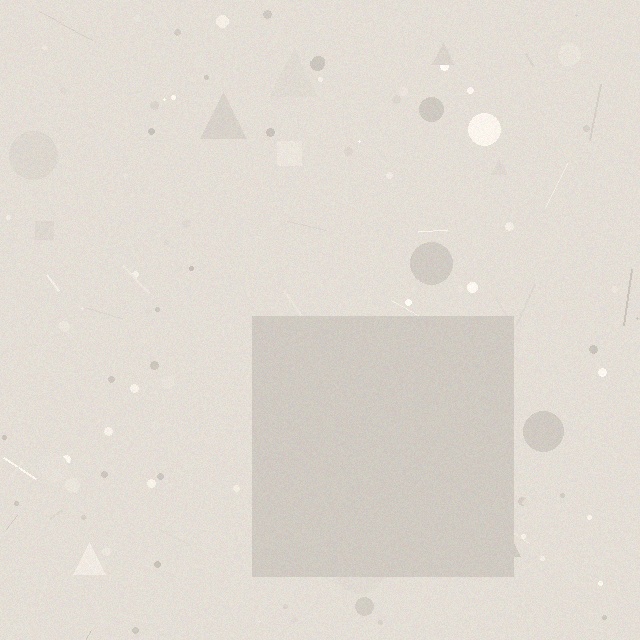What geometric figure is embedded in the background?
A square is embedded in the background.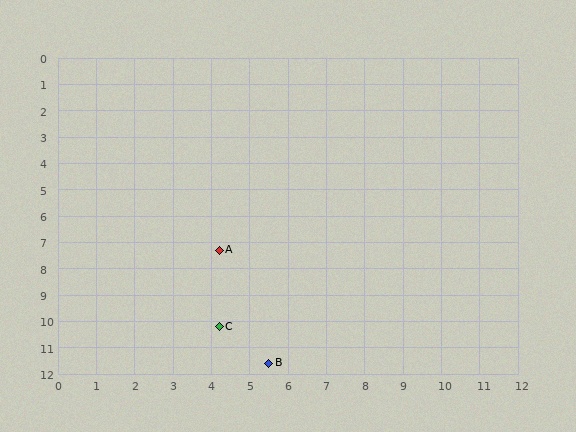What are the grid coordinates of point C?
Point C is at approximately (4.2, 10.2).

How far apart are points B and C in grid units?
Points B and C are about 1.9 grid units apart.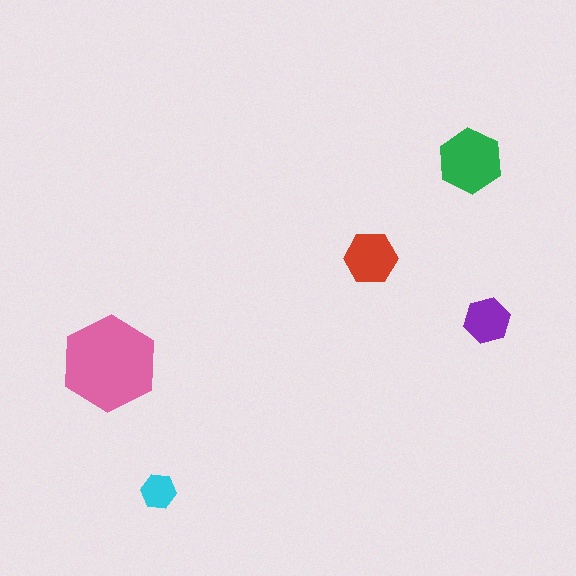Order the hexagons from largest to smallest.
the pink one, the green one, the red one, the purple one, the cyan one.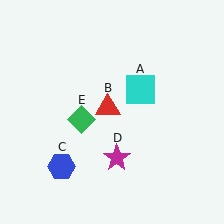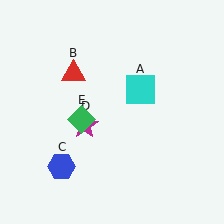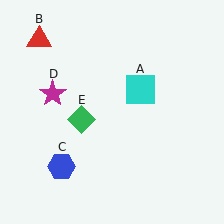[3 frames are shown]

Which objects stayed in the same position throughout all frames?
Cyan square (object A) and blue hexagon (object C) and green diamond (object E) remained stationary.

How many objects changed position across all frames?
2 objects changed position: red triangle (object B), magenta star (object D).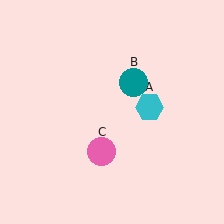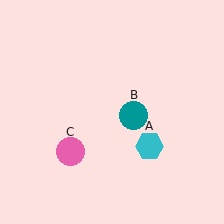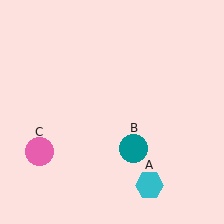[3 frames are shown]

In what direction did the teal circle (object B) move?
The teal circle (object B) moved down.